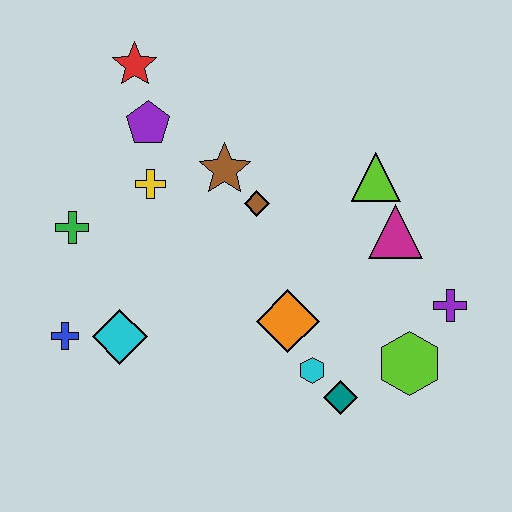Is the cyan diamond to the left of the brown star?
Yes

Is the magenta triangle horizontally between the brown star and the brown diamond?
No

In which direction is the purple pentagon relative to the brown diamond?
The purple pentagon is to the left of the brown diamond.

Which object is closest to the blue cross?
The cyan diamond is closest to the blue cross.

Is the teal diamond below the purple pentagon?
Yes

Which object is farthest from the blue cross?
The purple cross is farthest from the blue cross.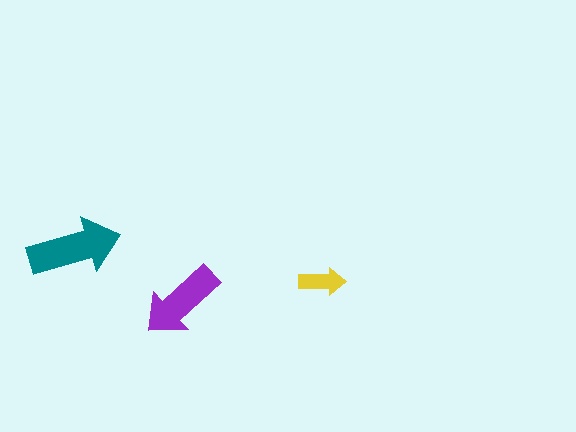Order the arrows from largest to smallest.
the teal one, the purple one, the yellow one.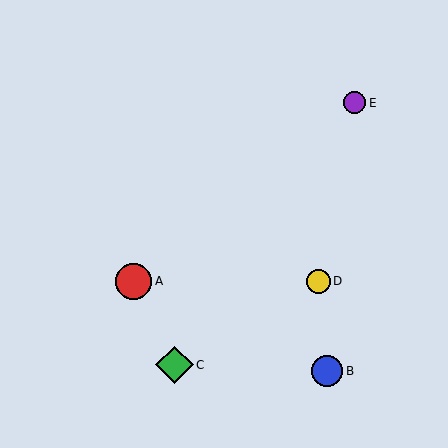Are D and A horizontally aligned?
Yes, both are at y≈281.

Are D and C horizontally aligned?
No, D is at y≈281 and C is at y≈365.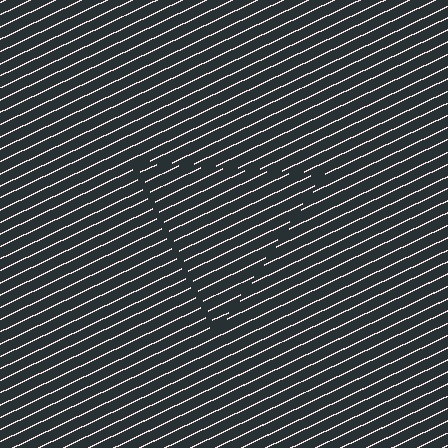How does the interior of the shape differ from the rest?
The interior of the shape contains the same grating, shifted by half a period — the contour is defined by the phase discontinuity where line-ends from the inner and outer gratings abut.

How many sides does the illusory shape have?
3 sides — the line-ends trace a triangle.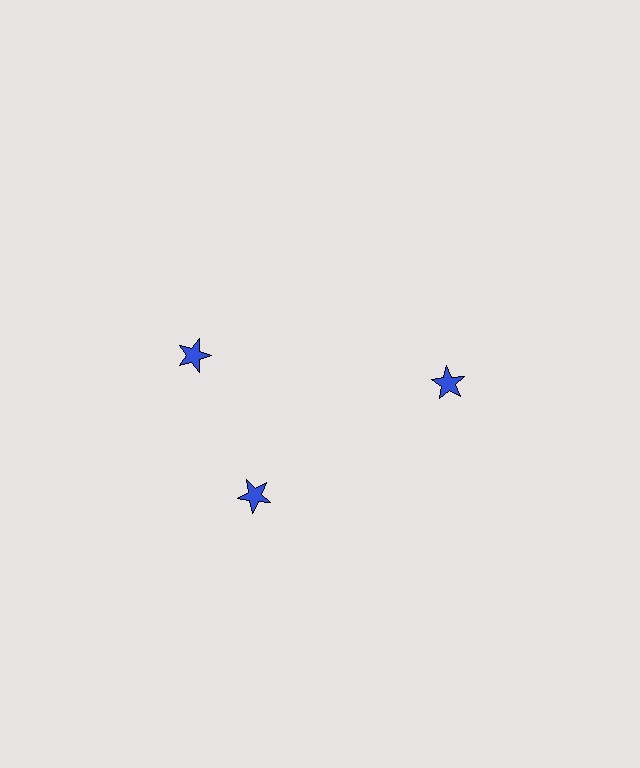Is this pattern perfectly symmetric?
No. The 3 blue stars are arranged in a ring, but one element near the 11 o'clock position is rotated out of alignment along the ring, breaking the 3-fold rotational symmetry.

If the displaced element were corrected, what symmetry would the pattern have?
It would have 3-fold rotational symmetry — the pattern would map onto itself every 120 degrees.